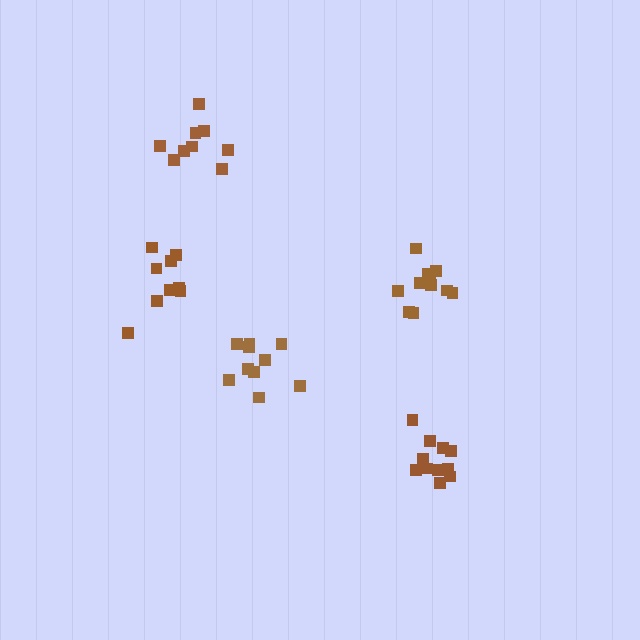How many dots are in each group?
Group 1: 10 dots, Group 2: 11 dots, Group 3: 9 dots, Group 4: 11 dots, Group 5: 9 dots (50 total).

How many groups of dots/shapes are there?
There are 5 groups.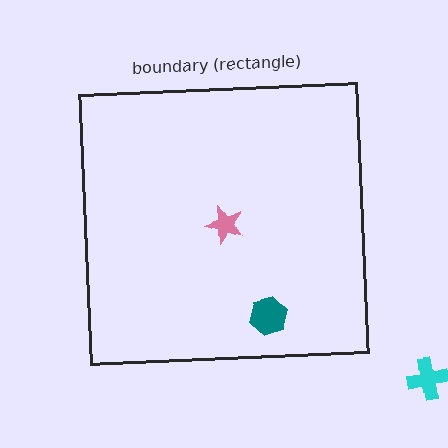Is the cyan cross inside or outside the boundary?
Outside.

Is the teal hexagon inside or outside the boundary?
Inside.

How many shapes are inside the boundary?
2 inside, 1 outside.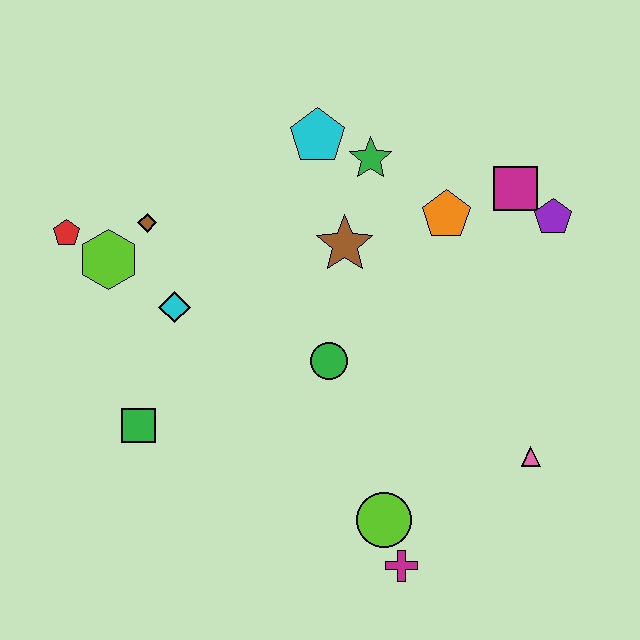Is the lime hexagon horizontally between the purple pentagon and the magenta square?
No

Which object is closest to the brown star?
The green star is closest to the brown star.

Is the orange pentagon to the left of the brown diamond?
No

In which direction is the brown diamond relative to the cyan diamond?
The brown diamond is above the cyan diamond.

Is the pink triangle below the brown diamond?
Yes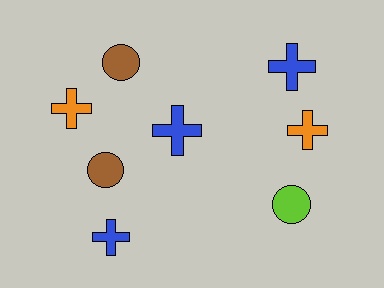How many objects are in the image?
There are 8 objects.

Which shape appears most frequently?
Cross, with 5 objects.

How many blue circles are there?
There are no blue circles.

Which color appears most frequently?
Blue, with 3 objects.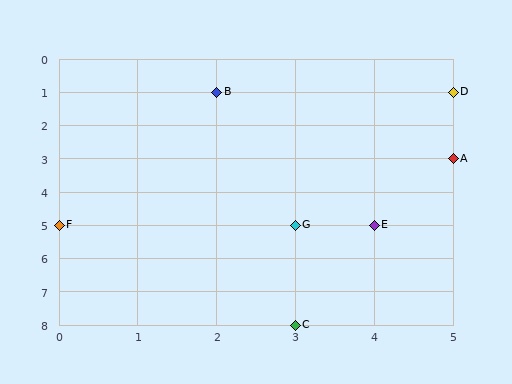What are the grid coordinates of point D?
Point D is at grid coordinates (5, 1).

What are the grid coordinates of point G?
Point G is at grid coordinates (3, 5).